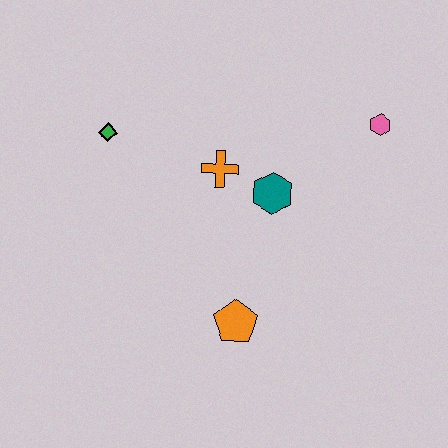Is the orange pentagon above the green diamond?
No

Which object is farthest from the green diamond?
The pink hexagon is farthest from the green diamond.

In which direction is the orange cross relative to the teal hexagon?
The orange cross is to the left of the teal hexagon.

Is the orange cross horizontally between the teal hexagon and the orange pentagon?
No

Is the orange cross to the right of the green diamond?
Yes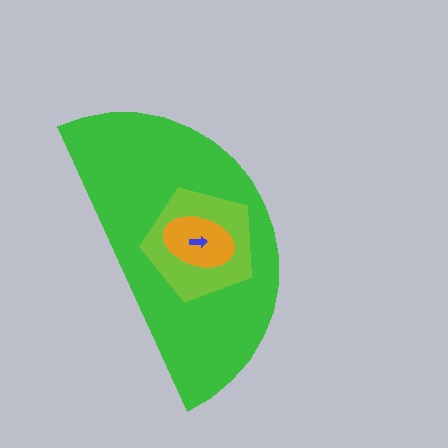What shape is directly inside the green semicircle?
The lime pentagon.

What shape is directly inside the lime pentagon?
The orange ellipse.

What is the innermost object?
The blue arrow.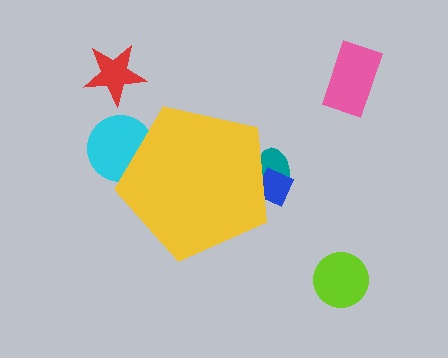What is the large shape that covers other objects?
A yellow pentagon.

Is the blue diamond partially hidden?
Yes, the blue diamond is partially hidden behind the yellow pentagon.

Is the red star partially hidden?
No, the red star is fully visible.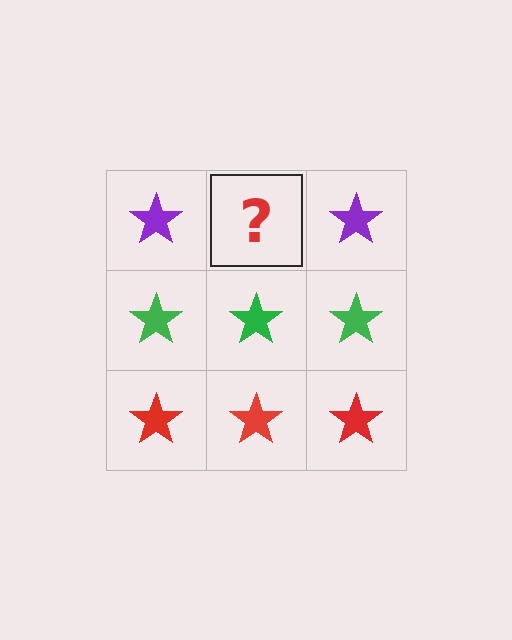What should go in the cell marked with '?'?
The missing cell should contain a purple star.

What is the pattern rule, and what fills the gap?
The rule is that each row has a consistent color. The gap should be filled with a purple star.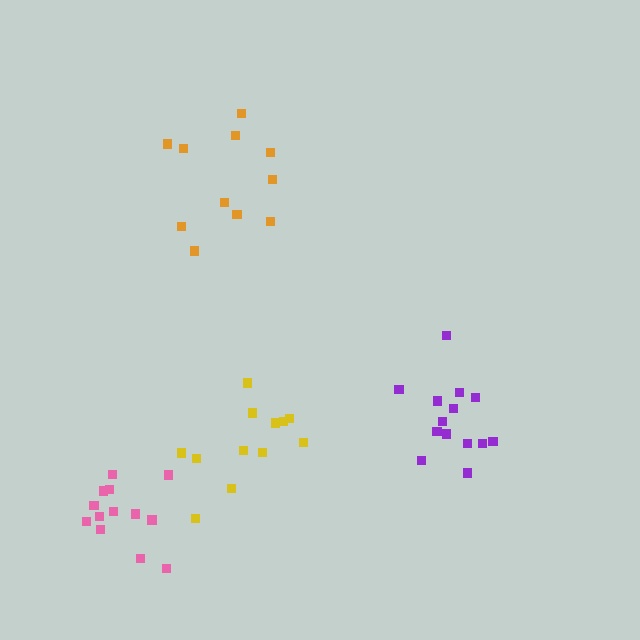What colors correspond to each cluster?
The clusters are colored: purple, yellow, orange, pink.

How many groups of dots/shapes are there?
There are 4 groups.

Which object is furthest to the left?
The pink cluster is leftmost.